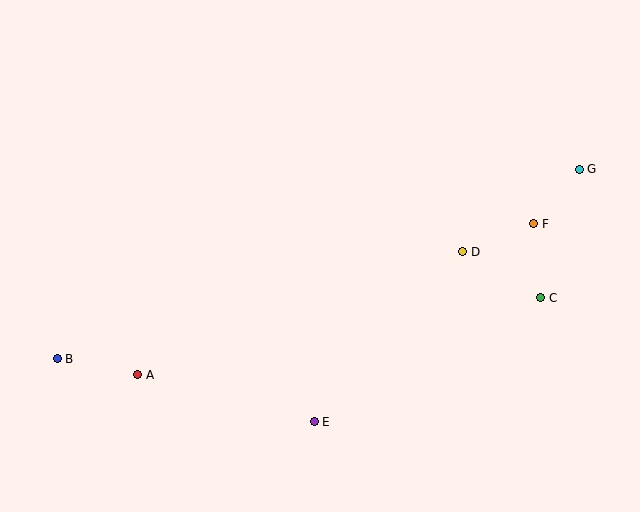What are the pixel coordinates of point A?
Point A is at (138, 375).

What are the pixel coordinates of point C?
Point C is at (541, 298).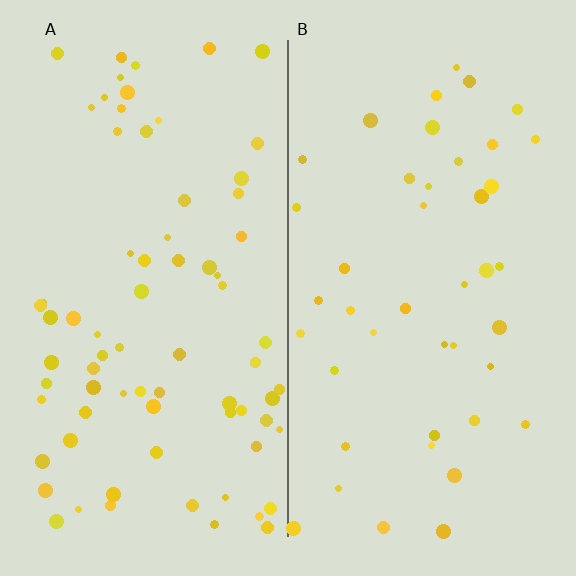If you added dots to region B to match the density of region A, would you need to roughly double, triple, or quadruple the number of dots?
Approximately double.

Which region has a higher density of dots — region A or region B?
A (the left).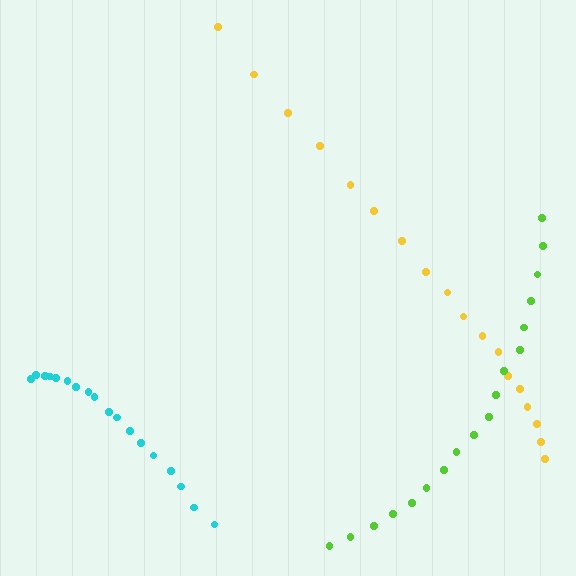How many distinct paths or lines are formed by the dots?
There are 3 distinct paths.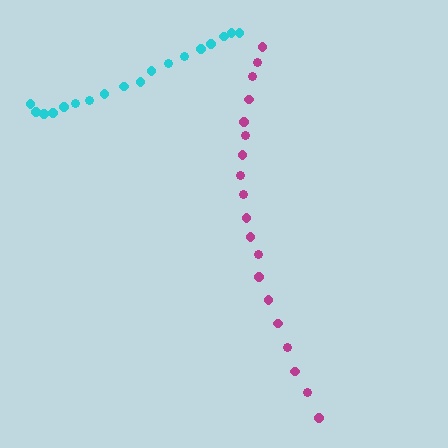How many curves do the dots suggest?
There are 2 distinct paths.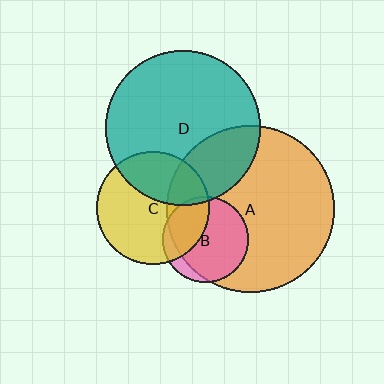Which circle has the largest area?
Circle A (orange).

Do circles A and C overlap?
Yes.